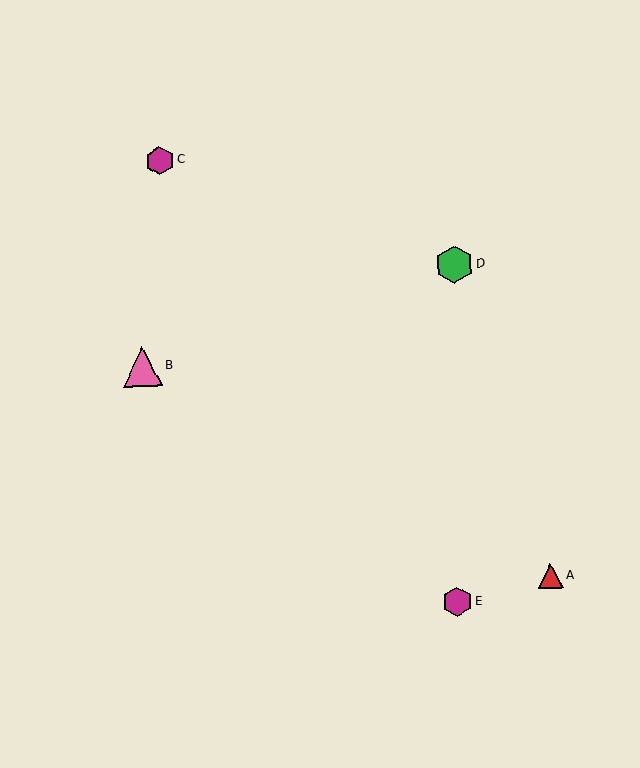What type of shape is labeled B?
Shape B is a pink triangle.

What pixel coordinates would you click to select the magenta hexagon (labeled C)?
Click at (160, 161) to select the magenta hexagon C.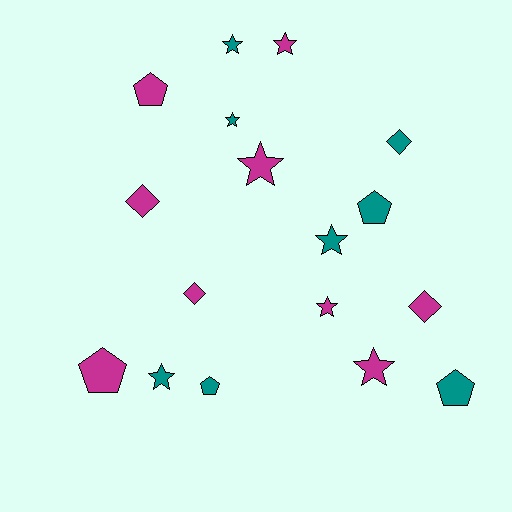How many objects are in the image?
There are 17 objects.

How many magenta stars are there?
There are 4 magenta stars.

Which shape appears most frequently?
Star, with 8 objects.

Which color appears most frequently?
Magenta, with 9 objects.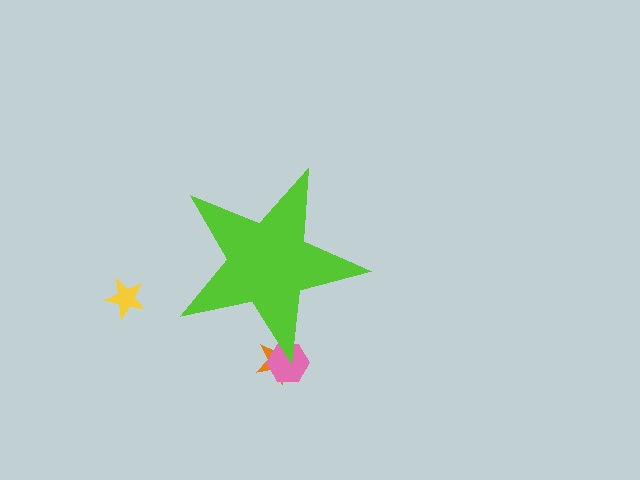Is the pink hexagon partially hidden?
Yes, the pink hexagon is partially hidden behind the lime star.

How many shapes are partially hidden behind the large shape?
2 shapes are partially hidden.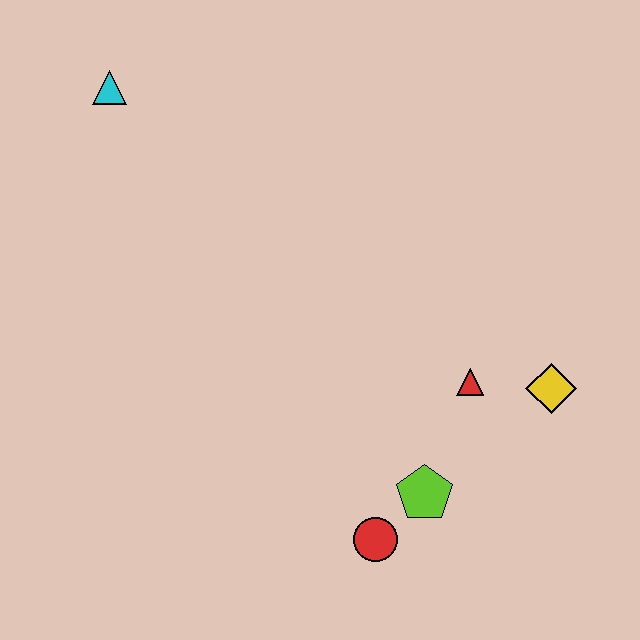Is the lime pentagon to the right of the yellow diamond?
No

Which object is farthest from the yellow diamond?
The cyan triangle is farthest from the yellow diamond.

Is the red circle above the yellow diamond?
No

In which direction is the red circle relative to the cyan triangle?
The red circle is below the cyan triangle.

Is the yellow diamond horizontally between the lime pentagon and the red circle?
No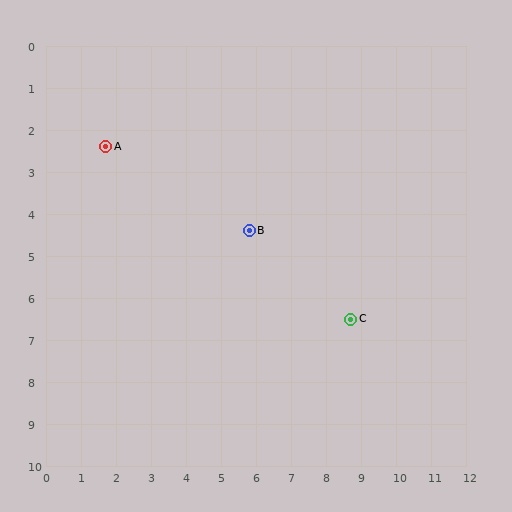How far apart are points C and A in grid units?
Points C and A are about 8.1 grid units apart.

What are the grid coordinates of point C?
Point C is at approximately (8.7, 6.5).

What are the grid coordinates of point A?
Point A is at approximately (1.7, 2.4).